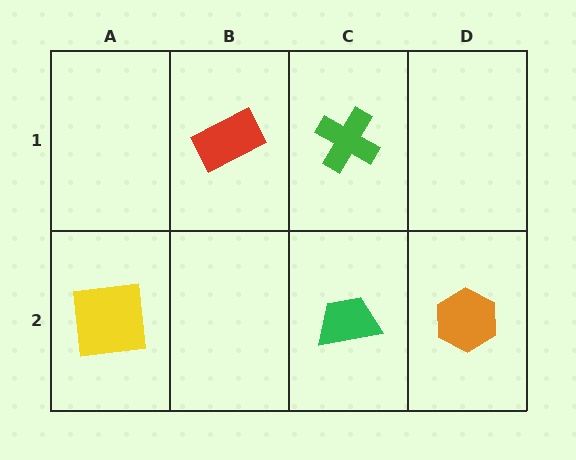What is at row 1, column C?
A green cross.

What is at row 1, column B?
A red rectangle.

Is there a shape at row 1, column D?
No, that cell is empty.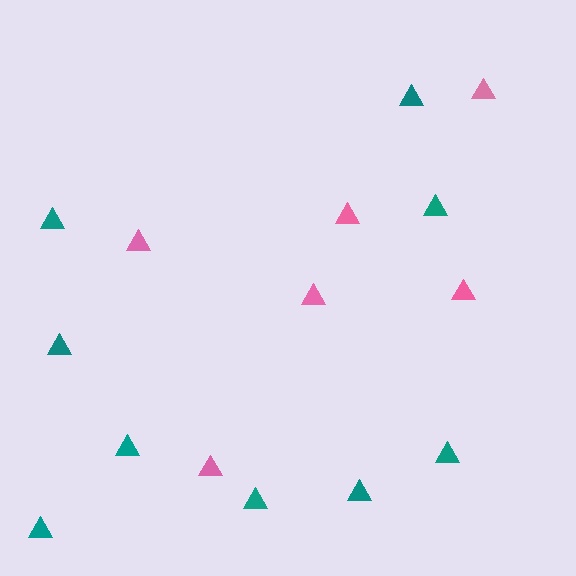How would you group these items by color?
There are 2 groups: one group of teal triangles (9) and one group of pink triangles (6).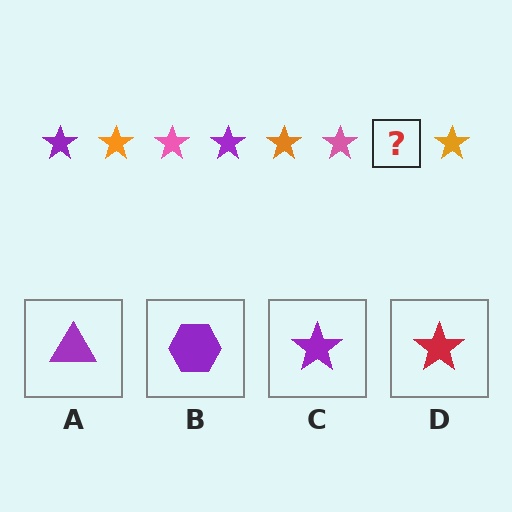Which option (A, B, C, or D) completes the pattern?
C.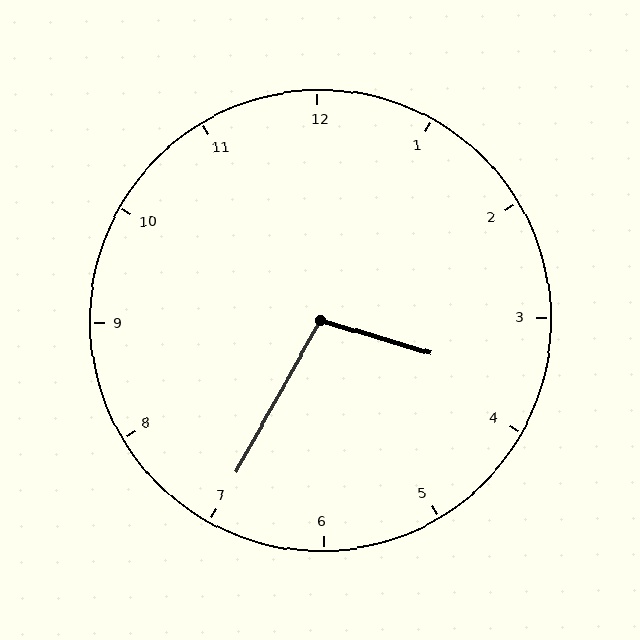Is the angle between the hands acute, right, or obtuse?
It is obtuse.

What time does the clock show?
3:35.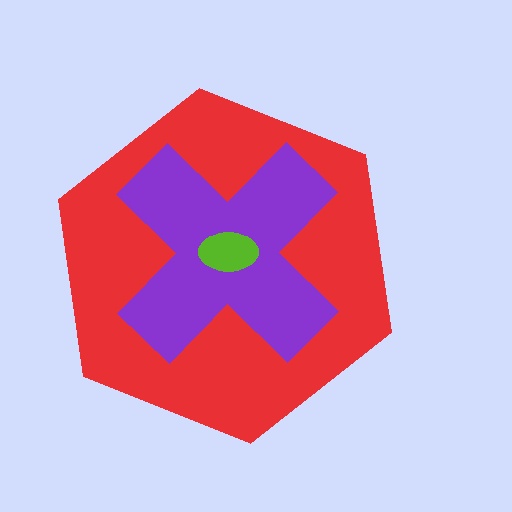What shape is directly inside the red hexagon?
The purple cross.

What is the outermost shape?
The red hexagon.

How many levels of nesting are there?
3.